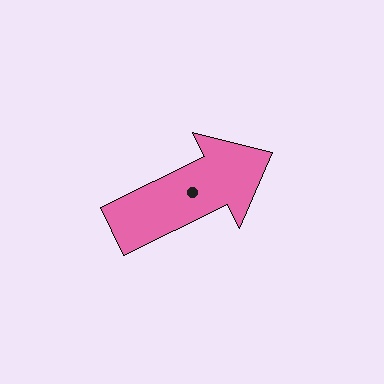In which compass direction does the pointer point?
Northeast.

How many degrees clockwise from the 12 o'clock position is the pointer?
Approximately 64 degrees.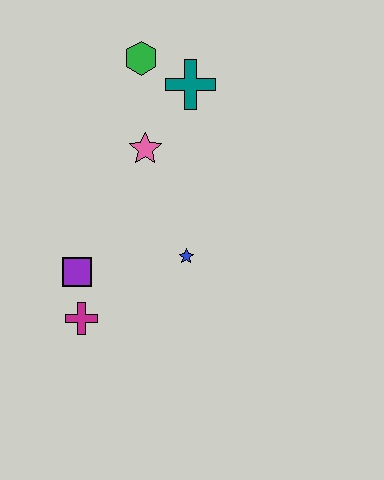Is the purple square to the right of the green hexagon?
No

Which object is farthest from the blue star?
The green hexagon is farthest from the blue star.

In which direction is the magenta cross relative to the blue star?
The magenta cross is to the left of the blue star.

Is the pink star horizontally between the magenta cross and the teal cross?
Yes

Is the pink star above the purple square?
Yes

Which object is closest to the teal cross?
The green hexagon is closest to the teal cross.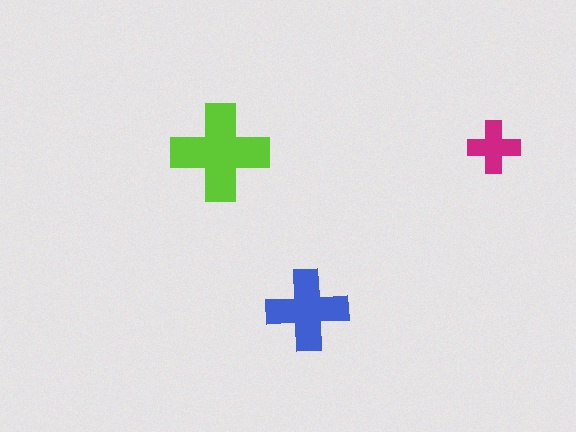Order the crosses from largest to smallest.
the lime one, the blue one, the magenta one.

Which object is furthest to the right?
The magenta cross is rightmost.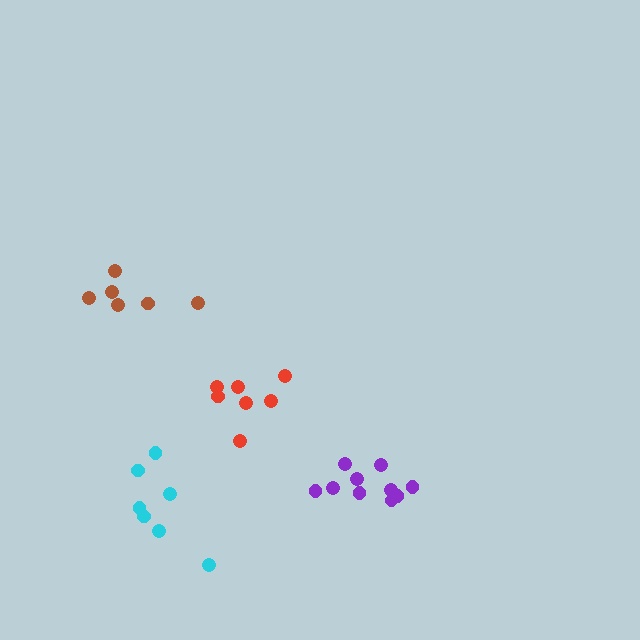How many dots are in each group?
Group 1: 7 dots, Group 2: 7 dots, Group 3: 10 dots, Group 4: 6 dots (30 total).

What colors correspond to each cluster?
The clusters are colored: red, cyan, purple, brown.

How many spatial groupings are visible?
There are 4 spatial groupings.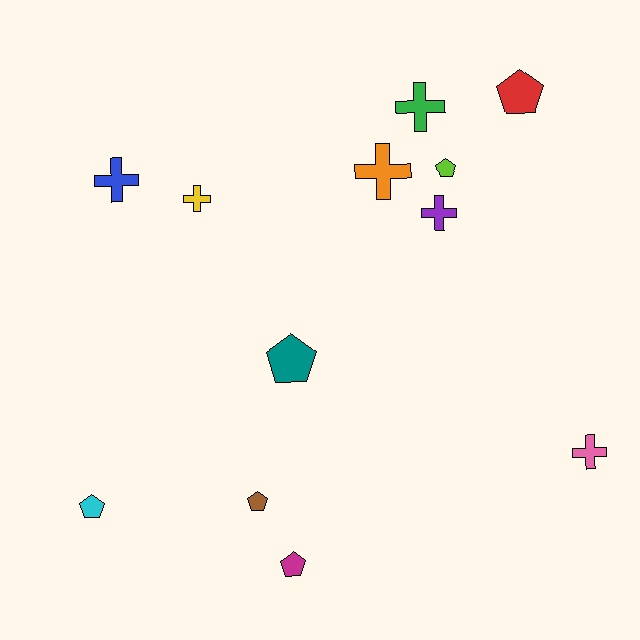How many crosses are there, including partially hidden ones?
There are 6 crosses.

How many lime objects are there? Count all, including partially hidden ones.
There is 1 lime object.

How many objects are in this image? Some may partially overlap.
There are 12 objects.